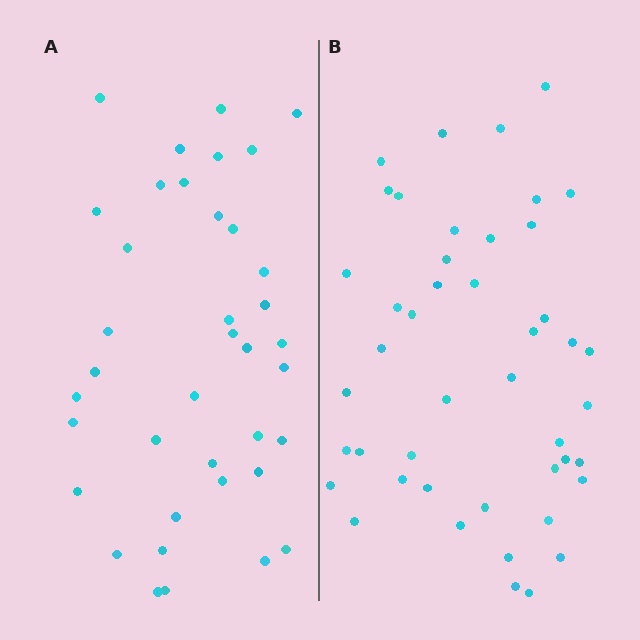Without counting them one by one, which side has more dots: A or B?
Region B (the right region) has more dots.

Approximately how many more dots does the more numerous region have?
Region B has roughly 8 or so more dots than region A.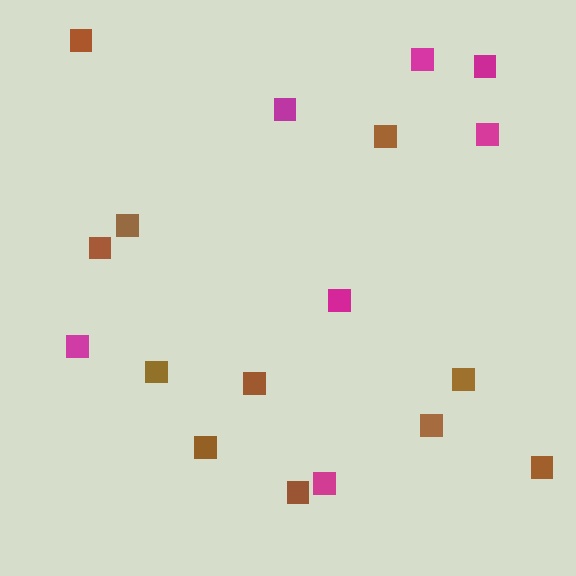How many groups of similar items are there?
There are 2 groups: one group of brown squares (11) and one group of magenta squares (7).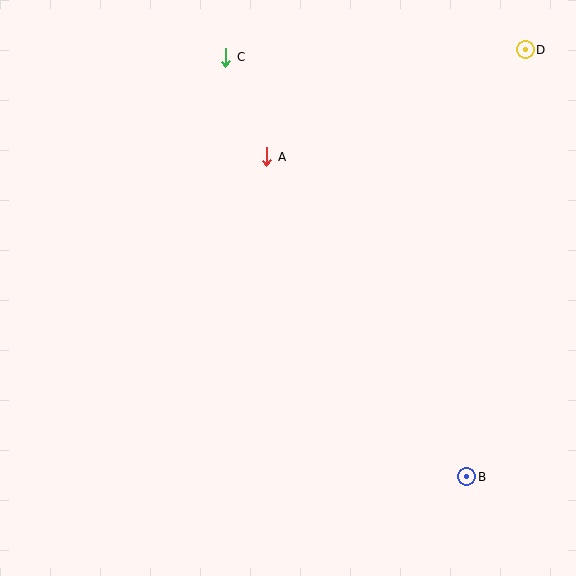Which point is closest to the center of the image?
Point A at (267, 157) is closest to the center.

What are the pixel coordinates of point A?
Point A is at (267, 157).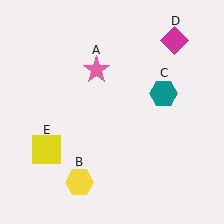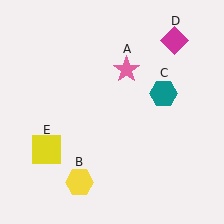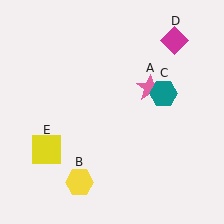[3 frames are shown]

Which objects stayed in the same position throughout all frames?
Yellow hexagon (object B) and teal hexagon (object C) and magenta diamond (object D) and yellow square (object E) remained stationary.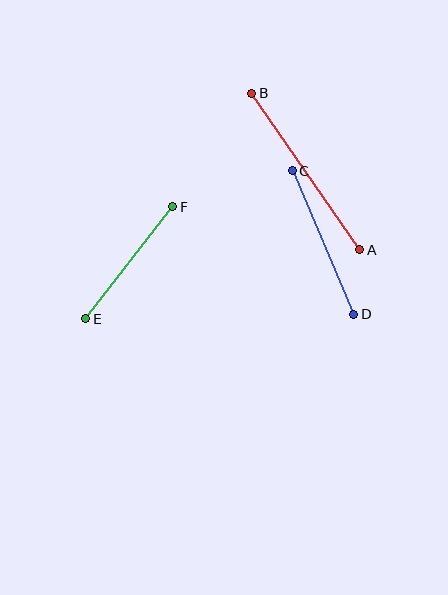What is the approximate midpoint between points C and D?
The midpoint is at approximately (323, 242) pixels.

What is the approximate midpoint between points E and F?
The midpoint is at approximately (129, 263) pixels.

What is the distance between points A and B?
The distance is approximately 190 pixels.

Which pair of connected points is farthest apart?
Points A and B are farthest apart.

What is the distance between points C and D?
The distance is approximately 156 pixels.